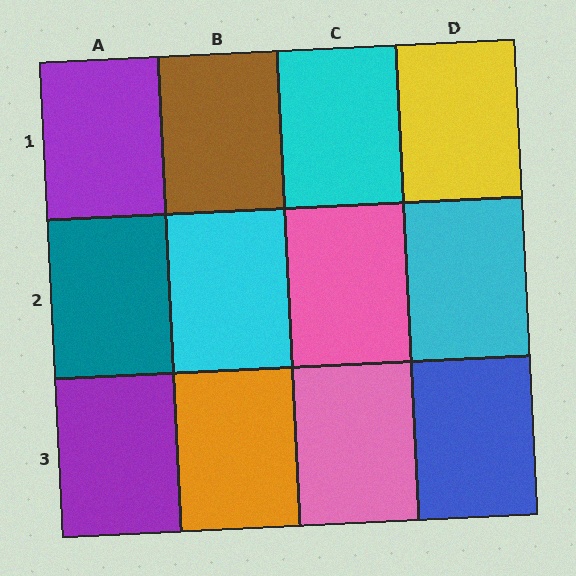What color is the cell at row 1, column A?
Purple.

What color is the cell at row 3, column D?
Blue.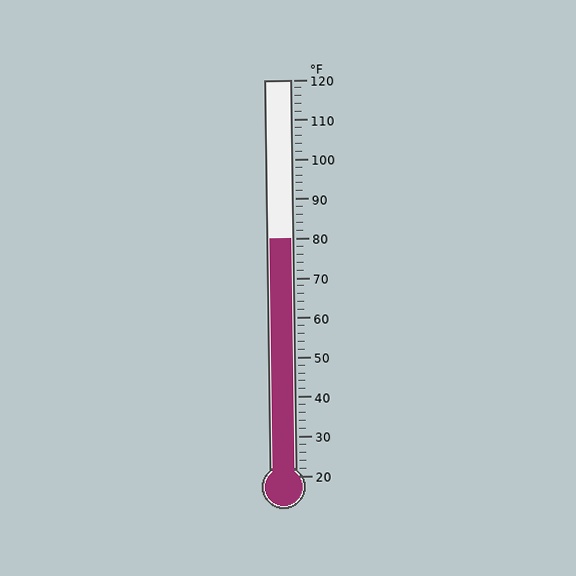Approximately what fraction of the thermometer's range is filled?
The thermometer is filled to approximately 60% of its range.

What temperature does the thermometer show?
The thermometer shows approximately 80°F.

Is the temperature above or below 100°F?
The temperature is below 100°F.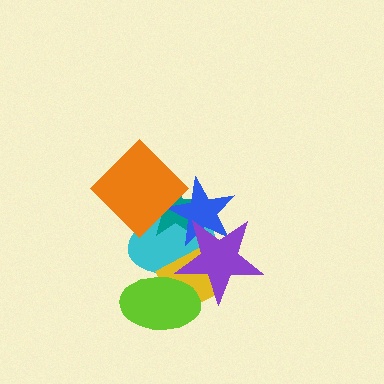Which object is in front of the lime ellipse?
The purple star is in front of the lime ellipse.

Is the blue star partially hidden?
Yes, it is partially covered by another shape.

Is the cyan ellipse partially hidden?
Yes, it is partially covered by another shape.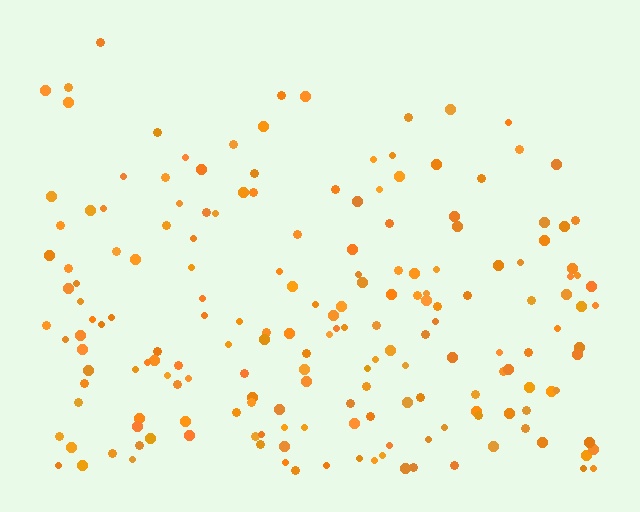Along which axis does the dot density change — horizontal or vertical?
Vertical.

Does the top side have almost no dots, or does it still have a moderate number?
Still a moderate number, just noticeably fewer than the bottom.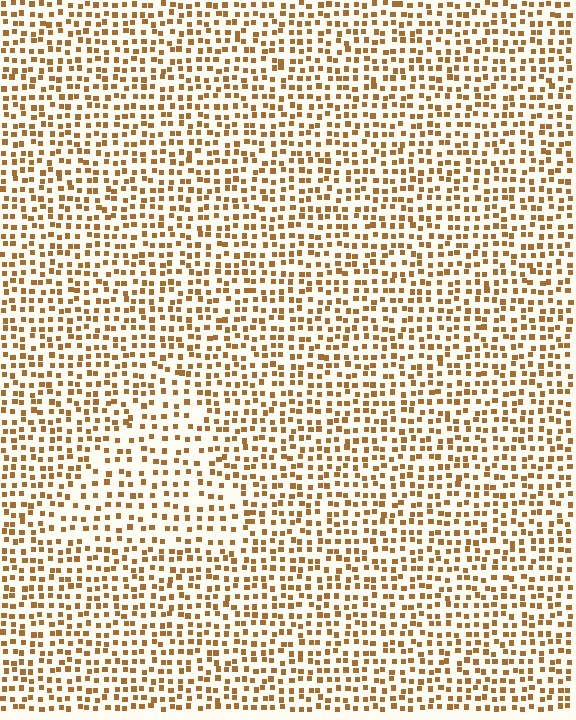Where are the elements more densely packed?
The elements are more densely packed outside the triangle boundary.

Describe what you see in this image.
The image contains small brown elements arranged at two different densities. A triangle-shaped region is visible where the elements are less densely packed than the surrounding area.